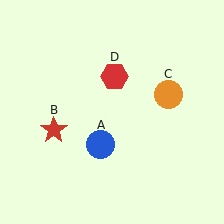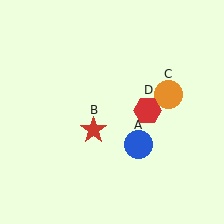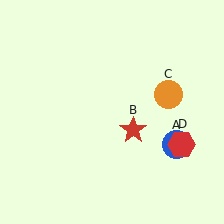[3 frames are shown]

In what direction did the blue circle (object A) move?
The blue circle (object A) moved right.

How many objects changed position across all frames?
3 objects changed position: blue circle (object A), red star (object B), red hexagon (object D).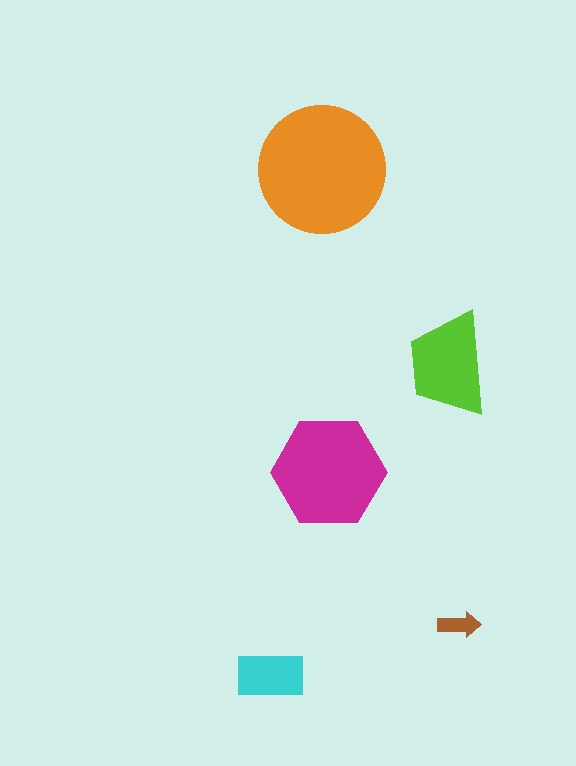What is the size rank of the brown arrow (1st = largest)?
5th.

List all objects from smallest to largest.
The brown arrow, the cyan rectangle, the lime trapezoid, the magenta hexagon, the orange circle.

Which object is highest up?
The orange circle is topmost.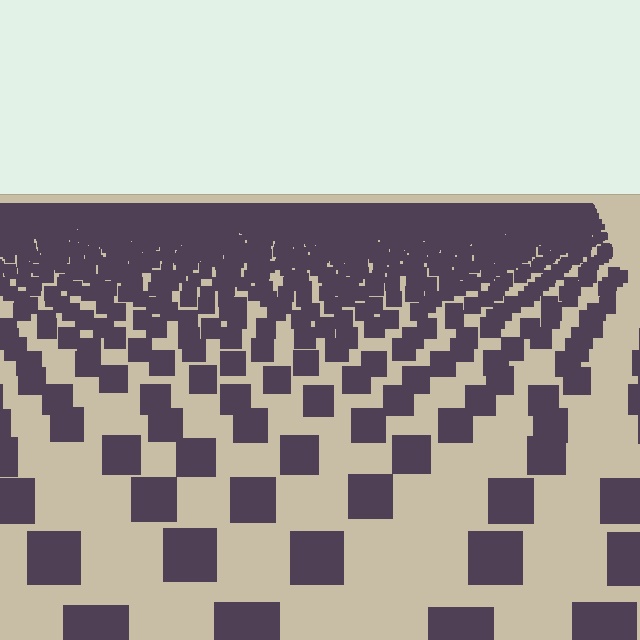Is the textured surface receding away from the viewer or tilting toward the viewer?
The surface is receding away from the viewer. Texture elements get smaller and denser toward the top.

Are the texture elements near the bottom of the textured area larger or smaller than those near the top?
Larger. Near the bottom, elements are closer to the viewer and appear at a bigger on-screen size.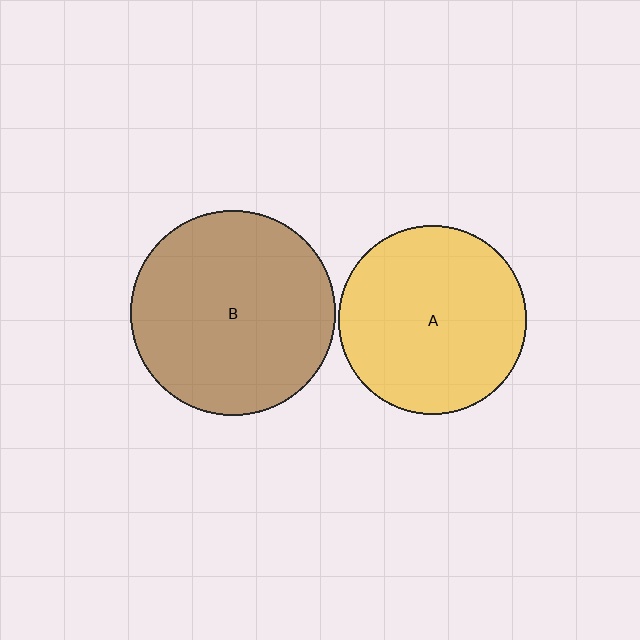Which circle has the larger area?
Circle B (brown).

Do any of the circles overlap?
No, none of the circles overlap.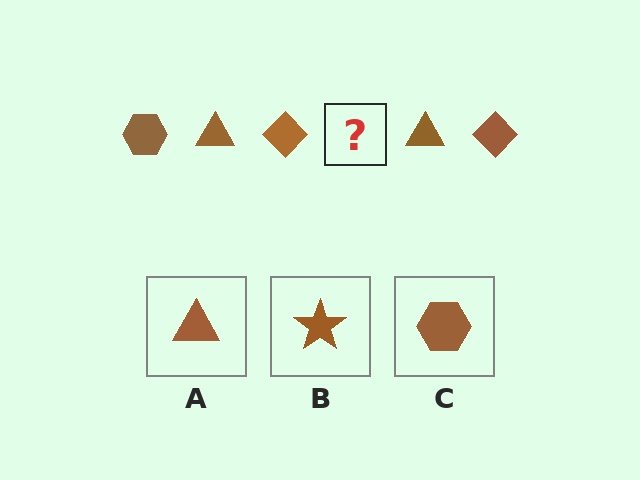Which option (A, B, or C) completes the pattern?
C.